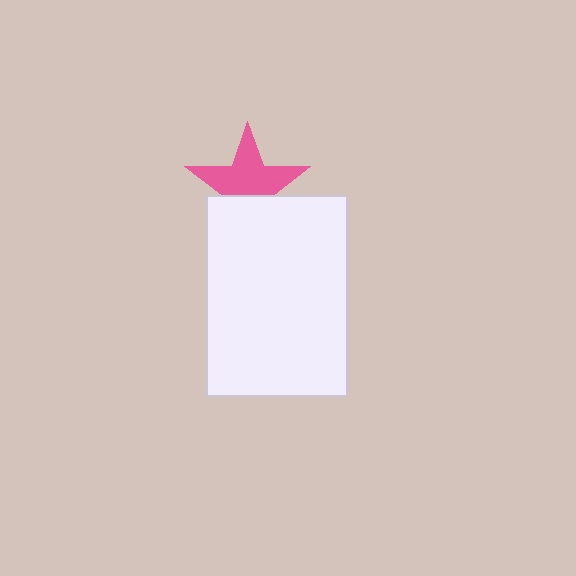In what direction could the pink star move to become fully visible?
The pink star could move up. That would shift it out from behind the white rectangle entirely.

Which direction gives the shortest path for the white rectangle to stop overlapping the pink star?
Moving down gives the shortest separation.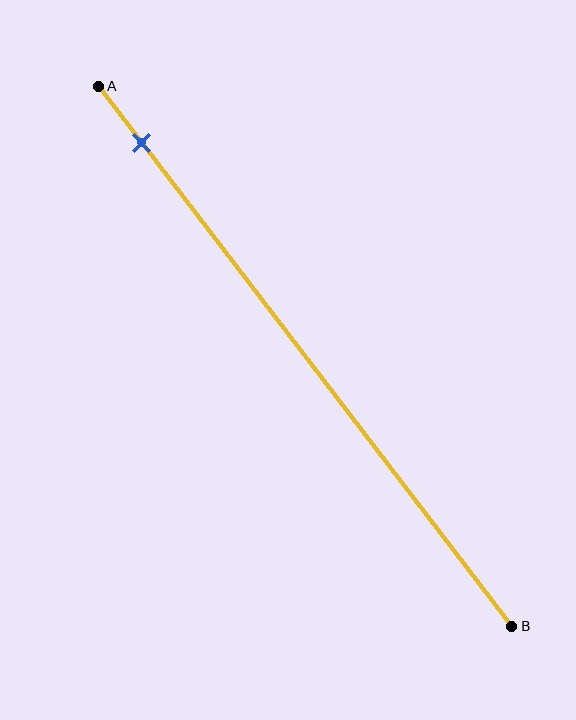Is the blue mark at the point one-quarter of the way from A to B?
No, the mark is at about 10% from A, not at the 25% one-quarter point.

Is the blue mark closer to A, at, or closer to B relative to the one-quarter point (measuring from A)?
The blue mark is closer to point A than the one-quarter point of segment AB.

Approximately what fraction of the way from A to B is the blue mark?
The blue mark is approximately 10% of the way from A to B.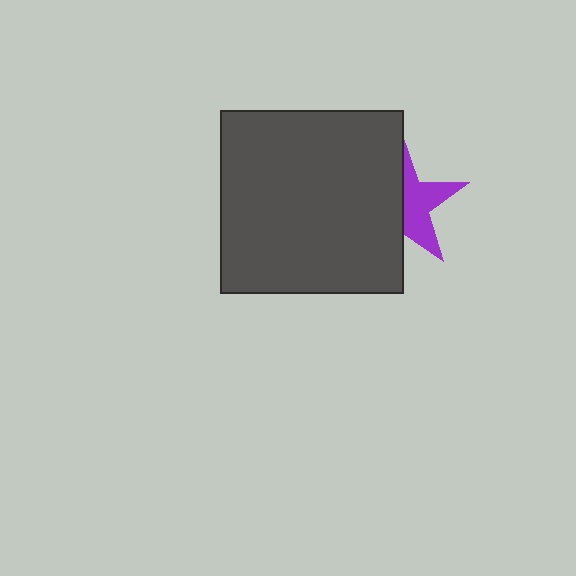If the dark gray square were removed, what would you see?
You would see the complete purple star.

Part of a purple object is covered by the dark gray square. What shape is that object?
It is a star.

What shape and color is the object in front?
The object in front is a dark gray square.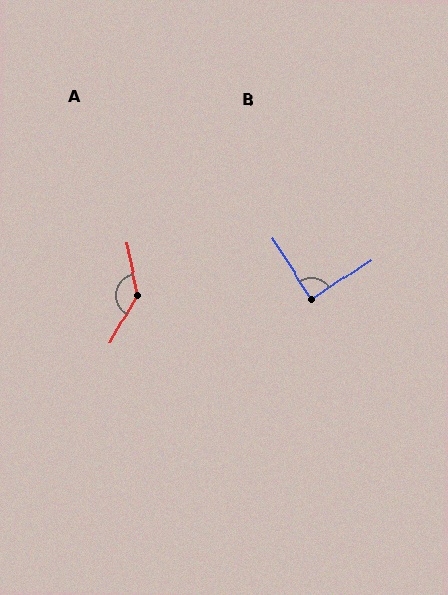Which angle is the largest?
A, at approximately 139 degrees.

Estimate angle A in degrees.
Approximately 139 degrees.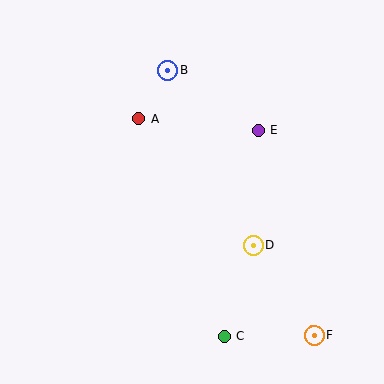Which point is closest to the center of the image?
Point D at (253, 245) is closest to the center.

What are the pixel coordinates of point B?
Point B is at (167, 70).